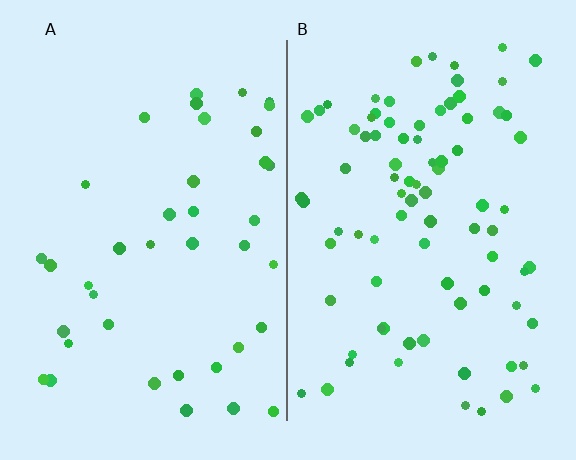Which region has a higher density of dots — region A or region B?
B (the right).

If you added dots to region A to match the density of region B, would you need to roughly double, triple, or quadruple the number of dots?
Approximately double.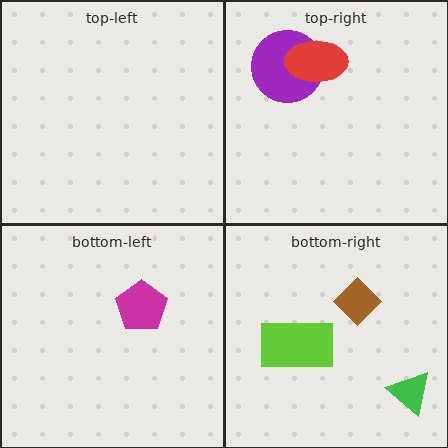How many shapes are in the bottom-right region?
3.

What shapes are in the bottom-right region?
The green triangle, the brown diamond, the lime rectangle.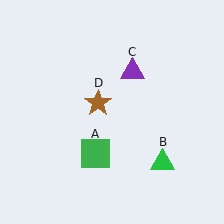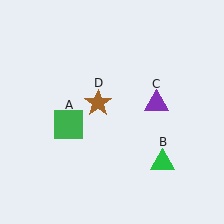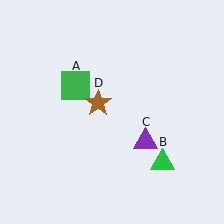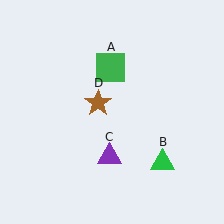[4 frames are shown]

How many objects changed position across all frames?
2 objects changed position: green square (object A), purple triangle (object C).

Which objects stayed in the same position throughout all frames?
Green triangle (object B) and brown star (object D) remained stationary.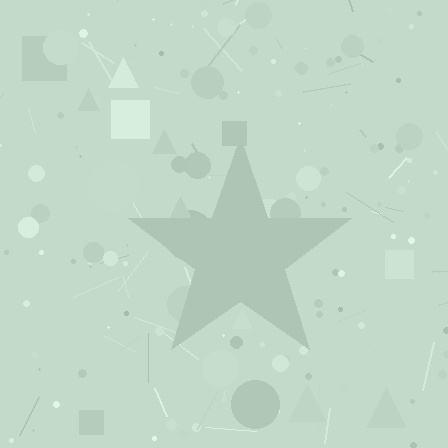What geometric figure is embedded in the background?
A star is embedded in the background.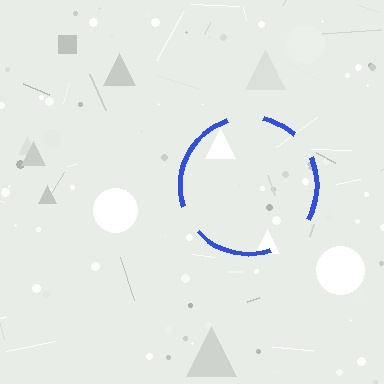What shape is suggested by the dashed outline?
The dashed outline suggests a circle.